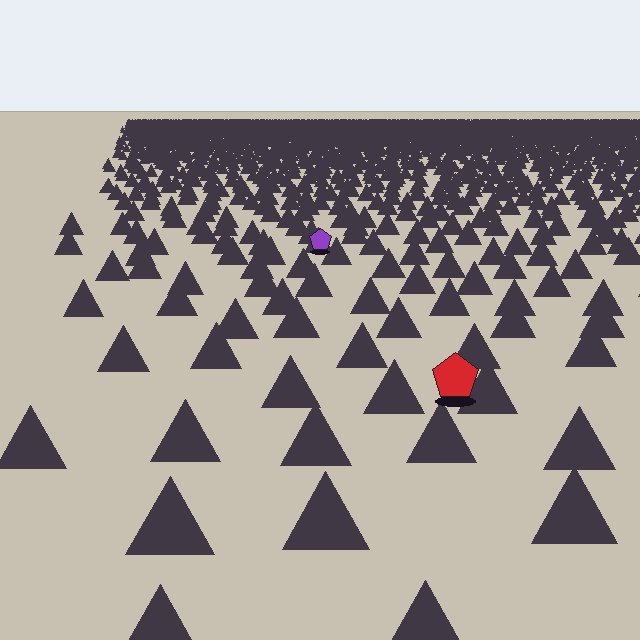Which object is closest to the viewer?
The red pentagon is closest. The texture marks near it are larger and more spread out.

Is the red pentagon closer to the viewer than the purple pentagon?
Yes. The red pentagon is closer — you can tell from the texture gradient: the ground texture is coarser near it.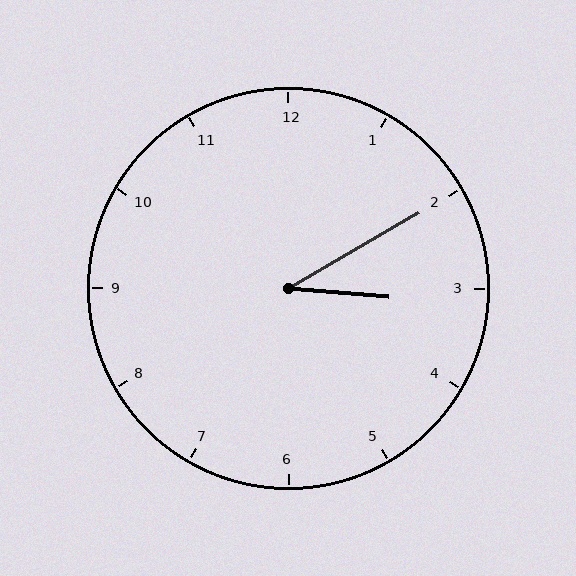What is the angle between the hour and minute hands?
Approximately 35 degrees.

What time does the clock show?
3:10.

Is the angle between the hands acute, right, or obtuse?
It is acute.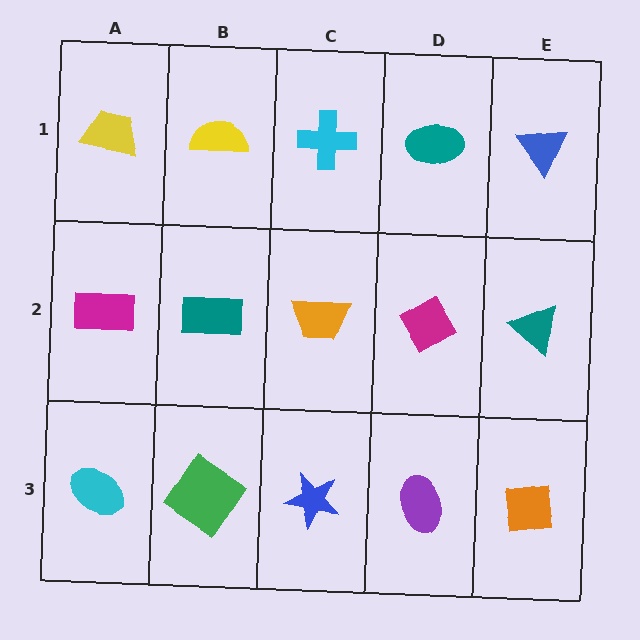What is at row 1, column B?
A yellow semicircle.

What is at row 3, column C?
A blue star.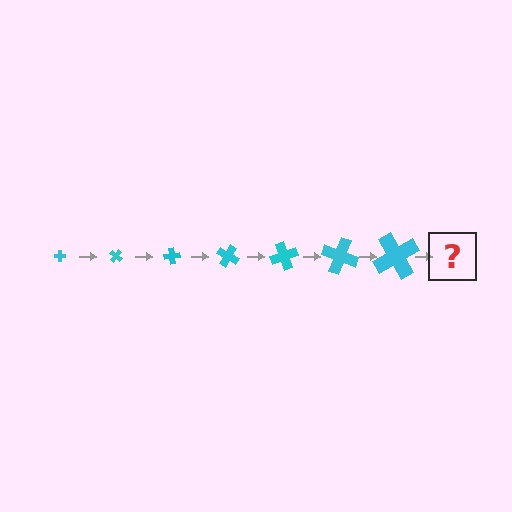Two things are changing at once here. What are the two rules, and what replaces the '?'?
The two rules are that the cross grows larger each step and it rotates 40 degrees each step. The '?' should be a cross, larger than the previous one and rotated 280 degrees from the start.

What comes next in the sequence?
The next element should be a cross, larger than the previous one and rotated 280 degrees from the start.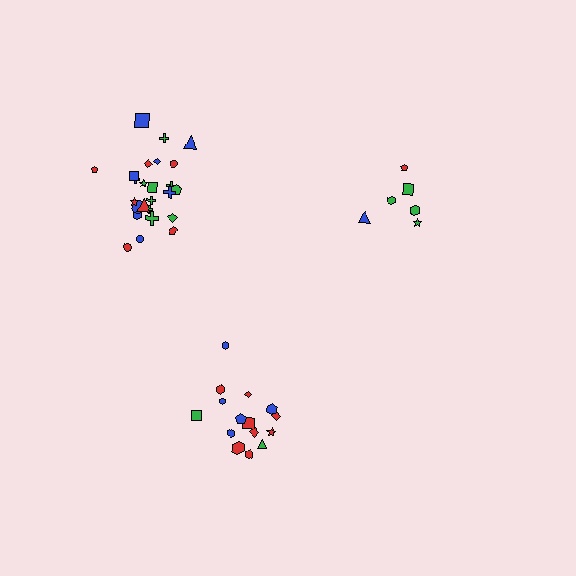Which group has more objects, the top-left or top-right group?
The top-left group.